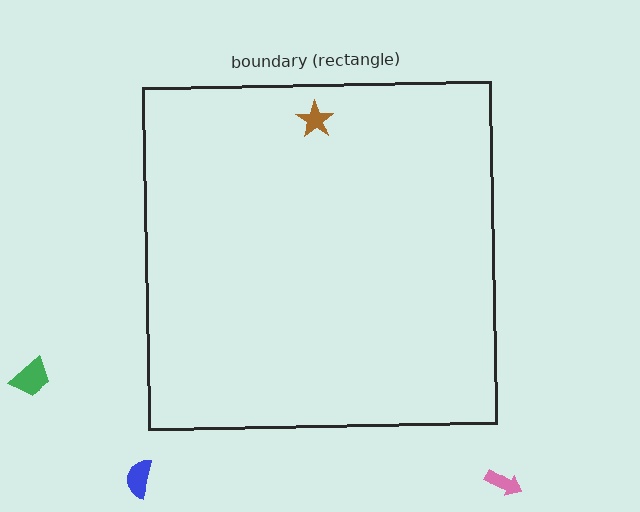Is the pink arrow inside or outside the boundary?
Outside.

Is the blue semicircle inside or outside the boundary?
Outside.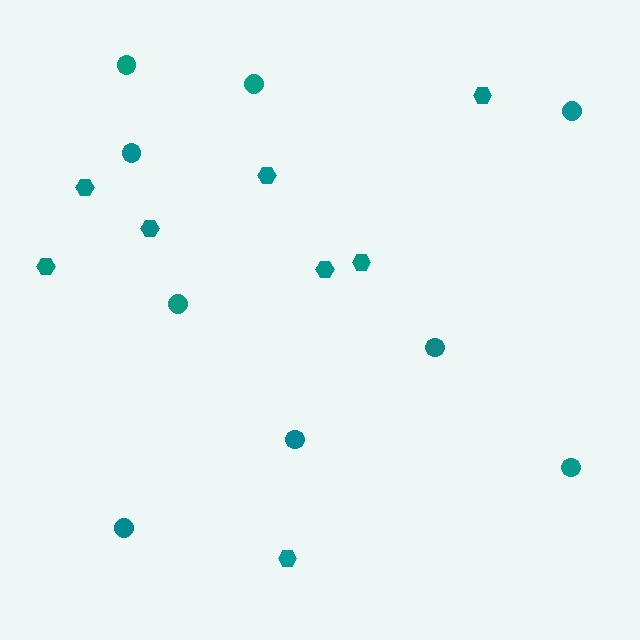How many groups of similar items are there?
There are 2 groups: one group of circles (9) and one group of hexagons (8).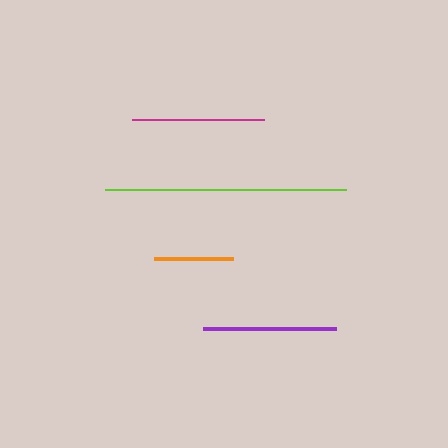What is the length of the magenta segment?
The magenta segment is approximately 132 pixels long.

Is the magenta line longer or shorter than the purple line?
The purple line is longer than the magenta line.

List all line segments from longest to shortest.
From longest to shortest: lime, purple, magenta, orange.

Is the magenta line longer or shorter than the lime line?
The lime line is longer than the magenta line.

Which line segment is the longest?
The lime line is the longest at approximately 240 pixels.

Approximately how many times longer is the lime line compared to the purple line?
The lime line is approximately 1.8 times the length of the purple line.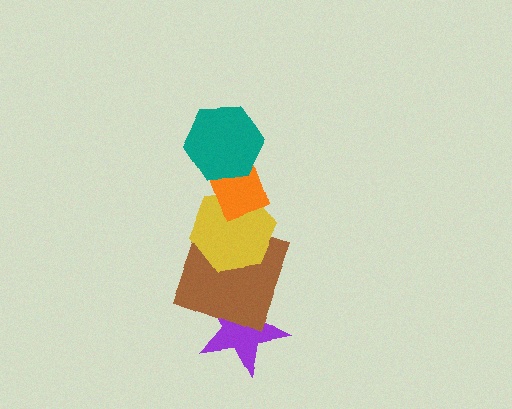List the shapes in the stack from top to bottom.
From top to bottom: the teal hexagon, the orange rectangle, the yellow hexagon, the brown square, the purple star.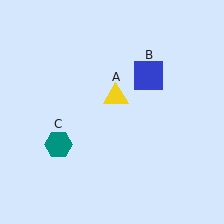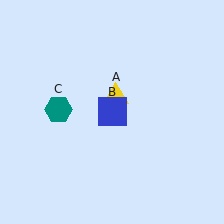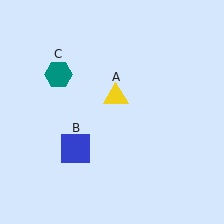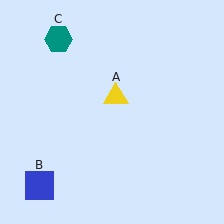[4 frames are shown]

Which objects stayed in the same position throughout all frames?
Yellow triangle (object A) remained stationary.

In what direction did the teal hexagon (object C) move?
The teal hexagon (object C) moved up.